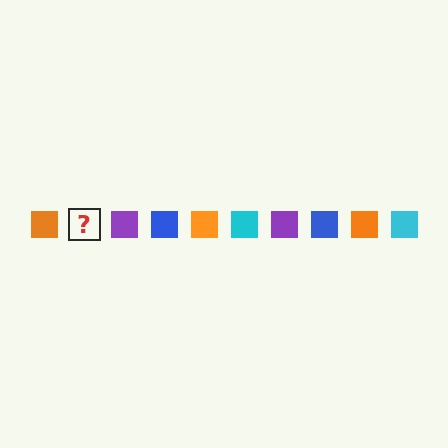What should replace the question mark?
The question mark should be replaced with a cyan square.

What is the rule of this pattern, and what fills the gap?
The rule is that the pattern cycles through orange, cyan, purple, blue squares. The gap should be filled with a cyan square.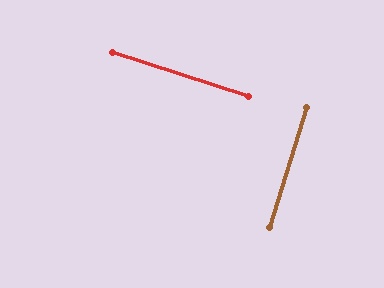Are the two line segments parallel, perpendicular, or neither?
Perpendicular — they meet at approximately 89°.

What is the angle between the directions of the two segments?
Approximately 89 degrees.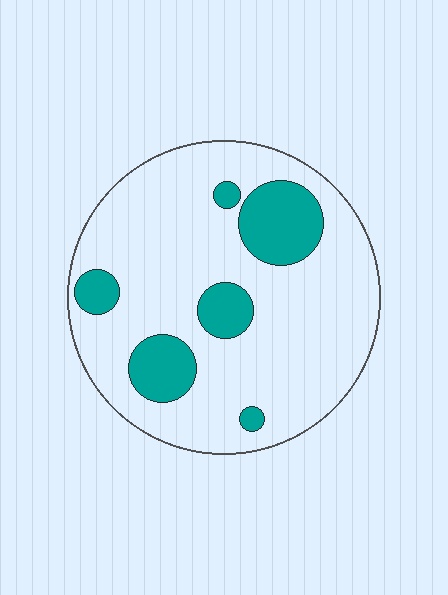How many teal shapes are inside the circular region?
6.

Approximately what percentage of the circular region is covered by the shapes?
Approximately 20%.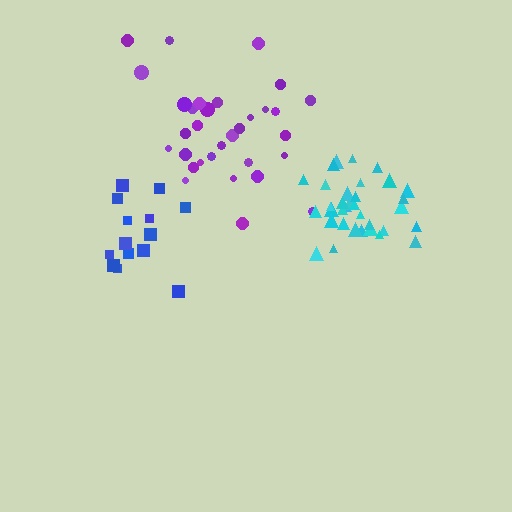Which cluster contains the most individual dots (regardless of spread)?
Cyan (34).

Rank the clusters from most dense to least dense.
cyan, blue, purple.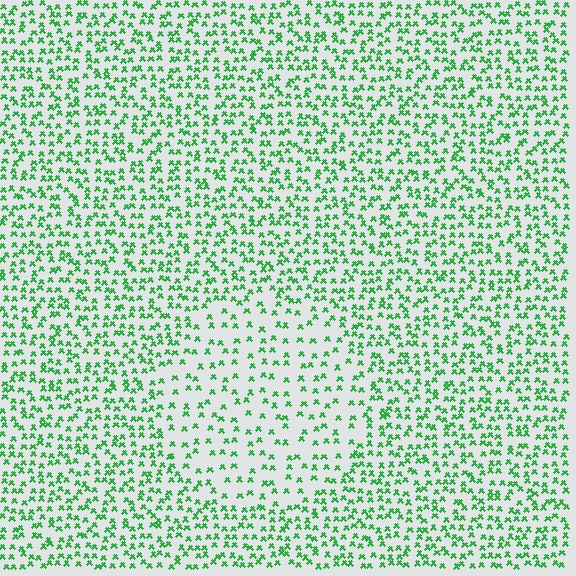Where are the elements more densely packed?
The elements are more densely packed outside the circle boundary.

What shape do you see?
I see a circle.